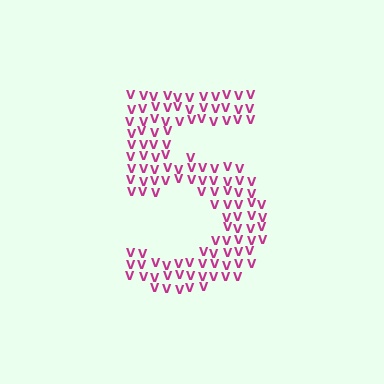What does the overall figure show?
The overall figure shows the digit 5.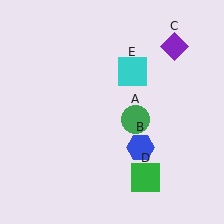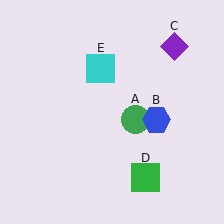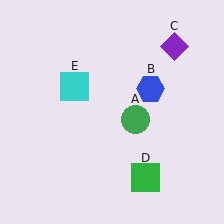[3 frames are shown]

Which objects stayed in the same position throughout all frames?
Green circle (object A) and purple diamond (object C) and green square (object D) remained stationary.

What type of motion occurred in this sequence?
The blue hexagon (object B), cyan square (object E) rotated counterclockwise around the center of the scene.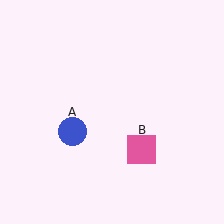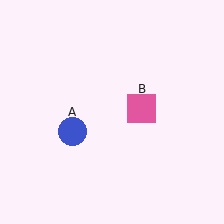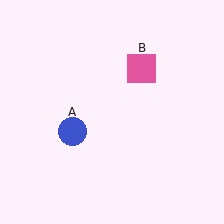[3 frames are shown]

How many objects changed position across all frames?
1 object changed position: pink square (object B).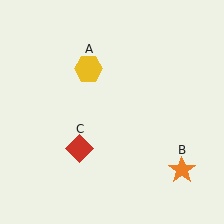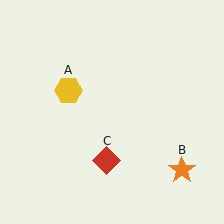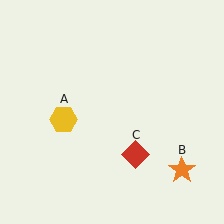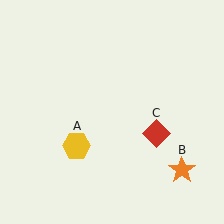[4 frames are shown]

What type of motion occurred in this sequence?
The yellow hexagon (object A), red diamond (object C) rotated counterclockwise around the center of the scene.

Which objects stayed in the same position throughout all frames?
Orange star (object B) remained stationary.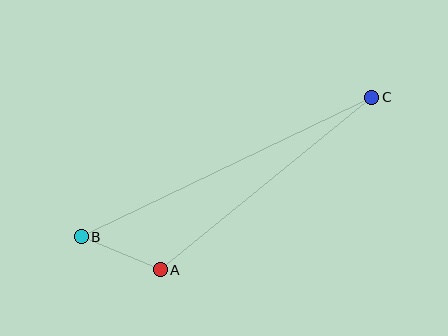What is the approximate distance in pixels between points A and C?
The distance between A and C is approximately 273 pixels.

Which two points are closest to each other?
Points A and B are closest to each other.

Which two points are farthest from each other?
Points B and C are farthest from each other.